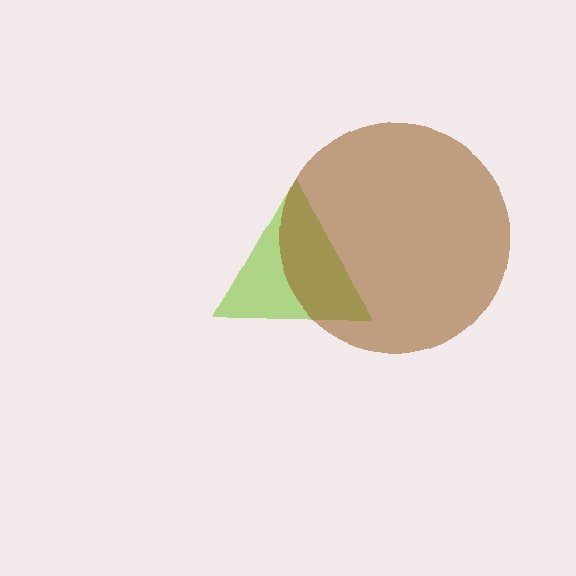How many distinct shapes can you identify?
There are 2 distinct shapes: a lime triangle, a brown circle.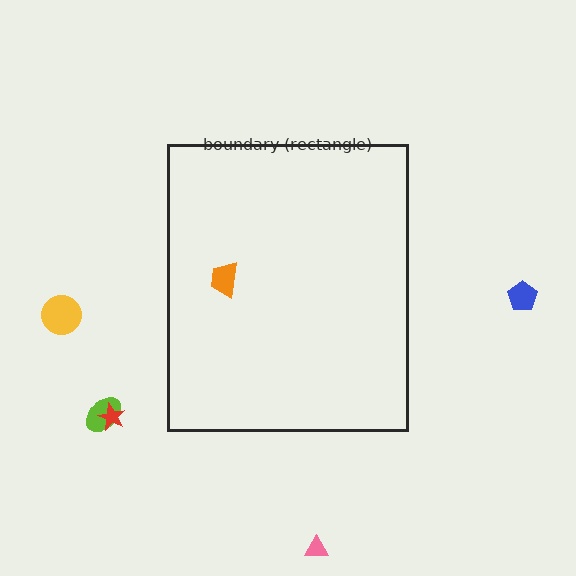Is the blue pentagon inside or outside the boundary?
Outside.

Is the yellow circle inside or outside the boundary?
Outside.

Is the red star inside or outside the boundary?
Outside.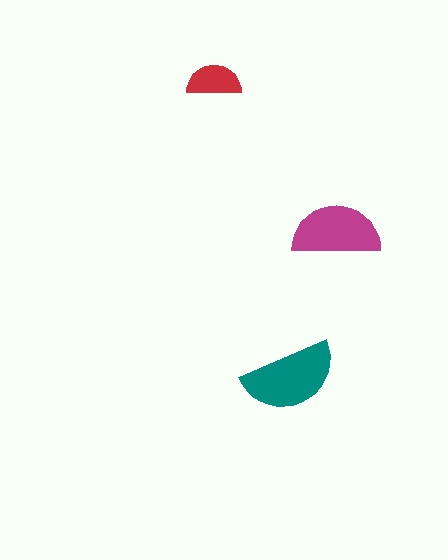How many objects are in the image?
There are 3 objects in the image.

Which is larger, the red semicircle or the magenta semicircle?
The magenta one.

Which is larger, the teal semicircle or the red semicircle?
The teal one.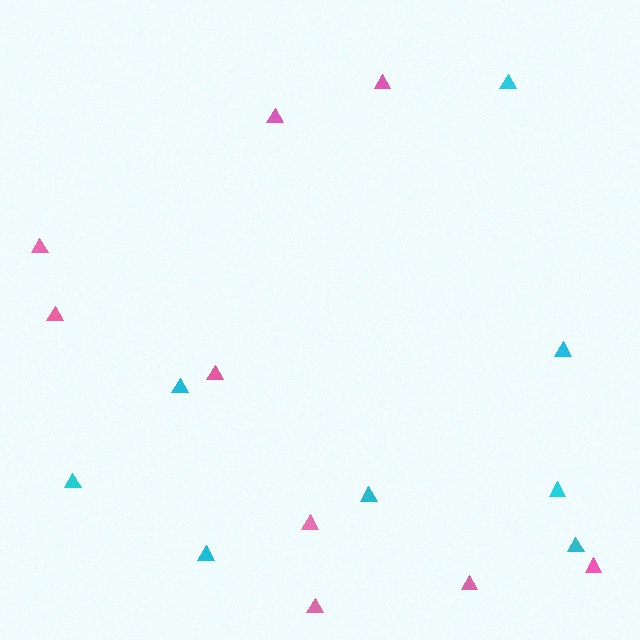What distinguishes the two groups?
There are 2 groups: one group of pink triangles (9) and one group of cyan triangles (8).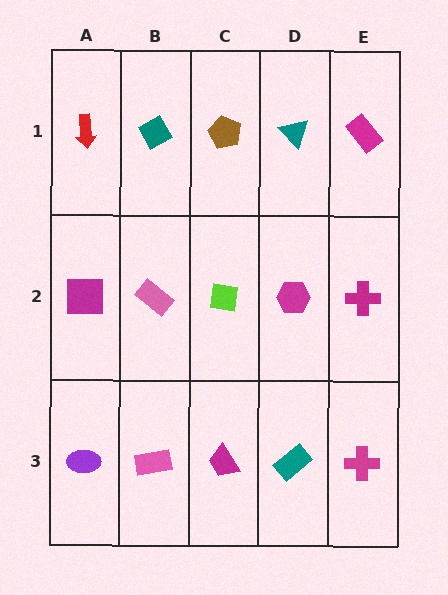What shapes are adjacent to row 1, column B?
A pink rectangle (row 2, column B), a red arrow (row 1, column A), a brown pentagon (row 1, column C).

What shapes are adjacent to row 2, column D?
A teal triangle (row 1, column D), a teal rectangle (row 3, column D), a lime square (row 2, column C), a magenta cross (row 2, column E).